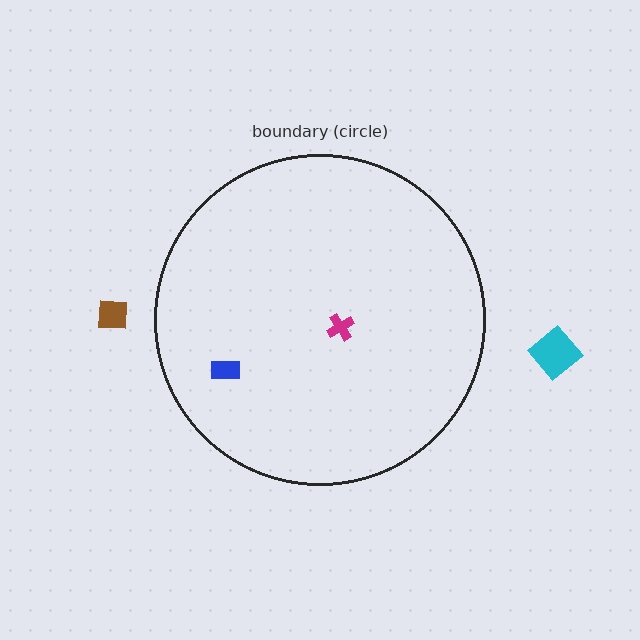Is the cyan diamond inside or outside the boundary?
Outside.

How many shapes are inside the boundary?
2 inside, 2 outside.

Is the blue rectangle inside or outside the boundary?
Inside.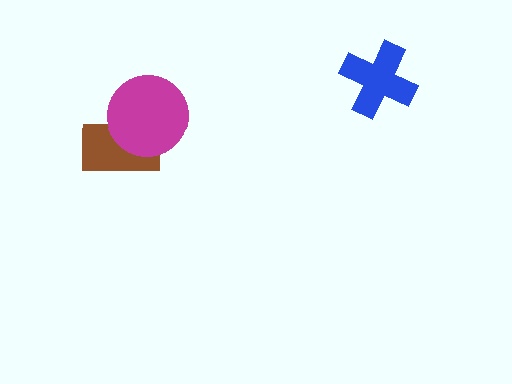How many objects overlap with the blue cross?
0 objects overlap with the blue cross.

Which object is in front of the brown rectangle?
The magenta circle is in front of the brown rectangle.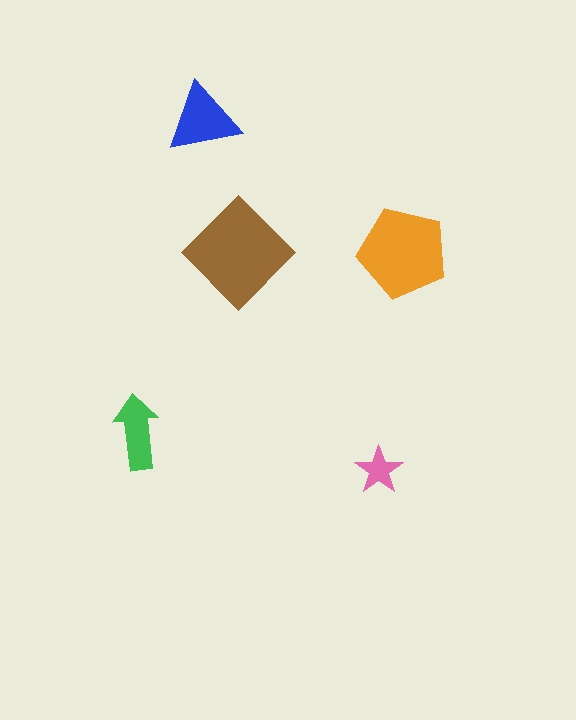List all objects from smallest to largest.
The pink star, the green arrow, the blue triangle, the orange pentagon, the brown diamond.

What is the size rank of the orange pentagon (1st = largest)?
2nd.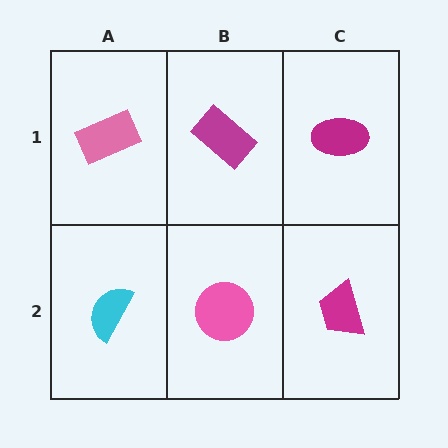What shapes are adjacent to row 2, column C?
A magenta ellipse (row 1, column C), a pink circle (row 2, column B).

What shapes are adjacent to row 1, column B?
A pink circle (row 2, column B), a pink rectangle (row 1, column A), a magenta ellipse (row 1, column C).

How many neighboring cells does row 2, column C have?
2.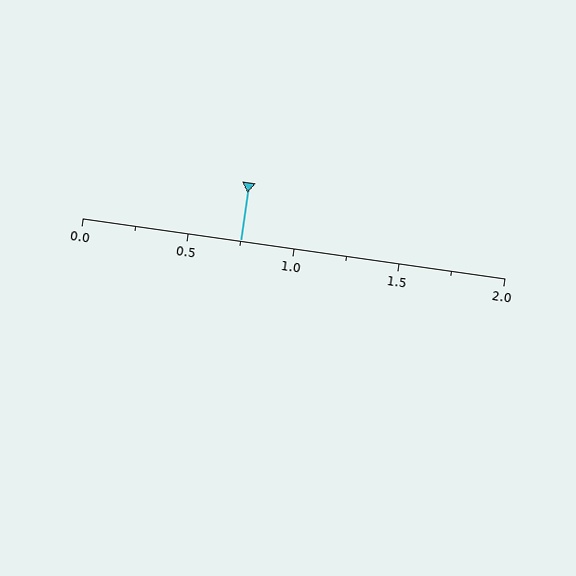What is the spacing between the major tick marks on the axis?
The major ticks are spaced 0.5 apart.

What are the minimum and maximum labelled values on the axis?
The axis runs from 0.0 to 2.0.